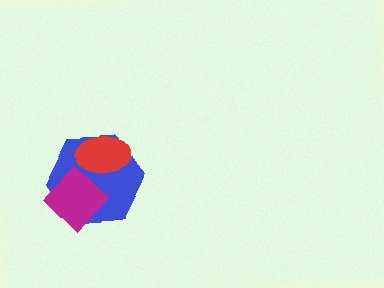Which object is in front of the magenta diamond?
The red ellipse is in front of the magenta diamond.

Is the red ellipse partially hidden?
No, no other shape covers it.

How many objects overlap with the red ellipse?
2 objects overlap with the red ellipse.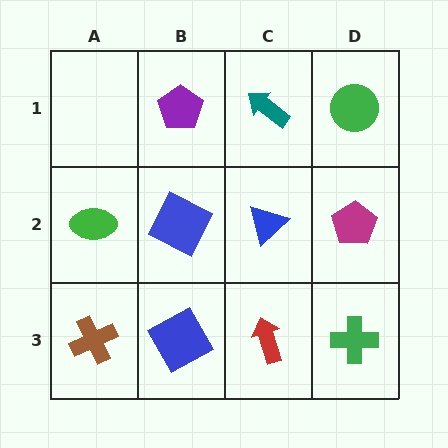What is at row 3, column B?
A blue square.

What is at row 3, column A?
A brown cross.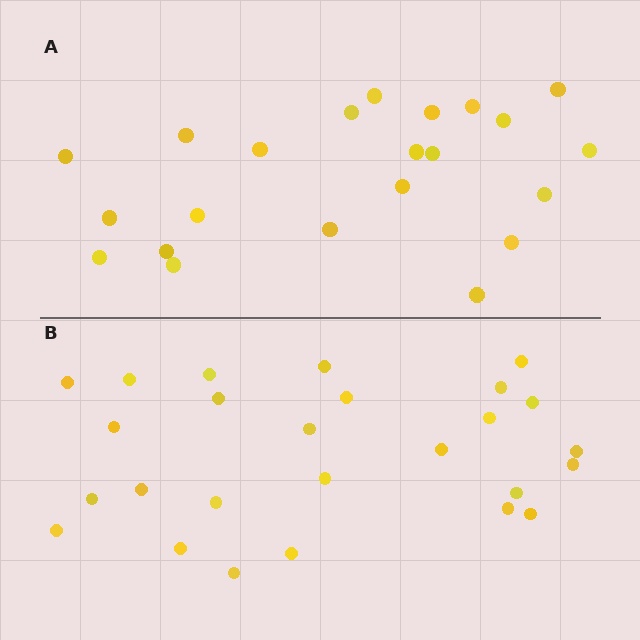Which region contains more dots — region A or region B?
Region B (the bottom region) has more dots.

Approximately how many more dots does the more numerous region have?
Region B has about 4 more dots than region A.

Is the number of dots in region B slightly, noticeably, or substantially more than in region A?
Region B has only slightly more — the two regions are fairly close. The ratio is roughly 1.2 to 1.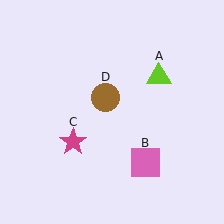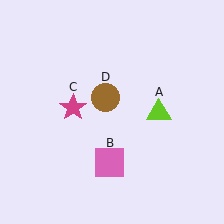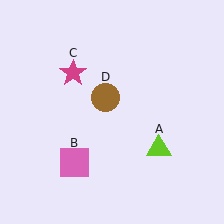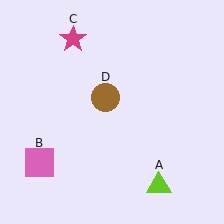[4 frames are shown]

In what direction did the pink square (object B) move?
The pink square (object B) moved left.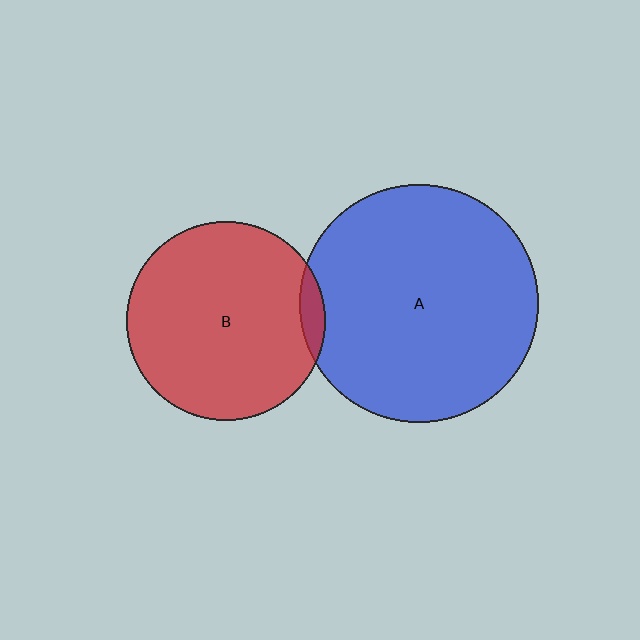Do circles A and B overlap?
Yes.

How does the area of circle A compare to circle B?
Approximately 1.4 times.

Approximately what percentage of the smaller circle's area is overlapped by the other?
Approximately 5%.